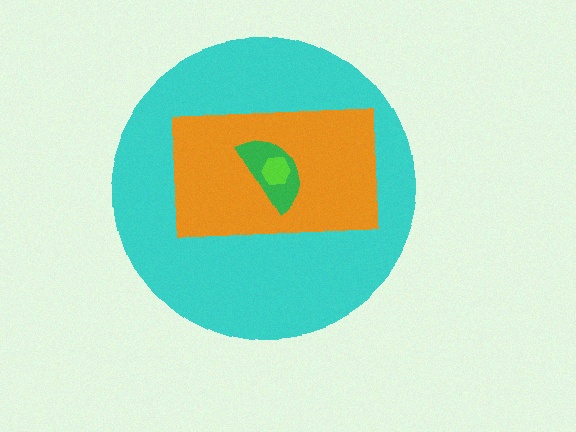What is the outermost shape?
The cyan circle.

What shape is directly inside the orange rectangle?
The green semicircle.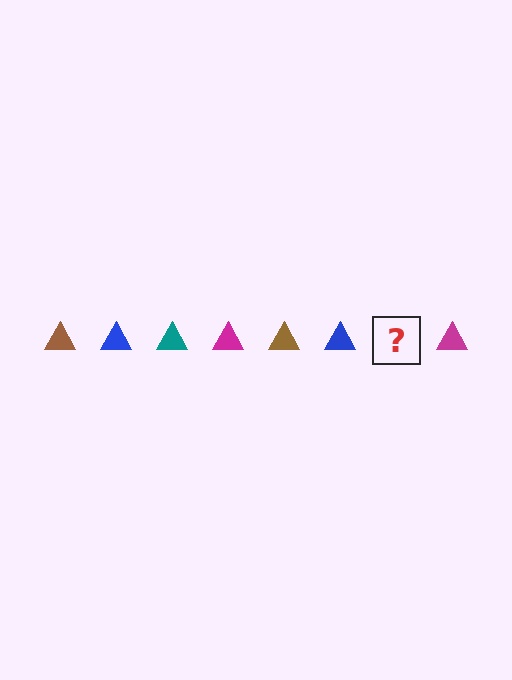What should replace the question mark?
The question mark should be replaced with a teal triangle.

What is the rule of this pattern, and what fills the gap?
The rule is that the pattern cycles through brown, blue, teal, magenta triangles. The gap should be filled with a teal triangle.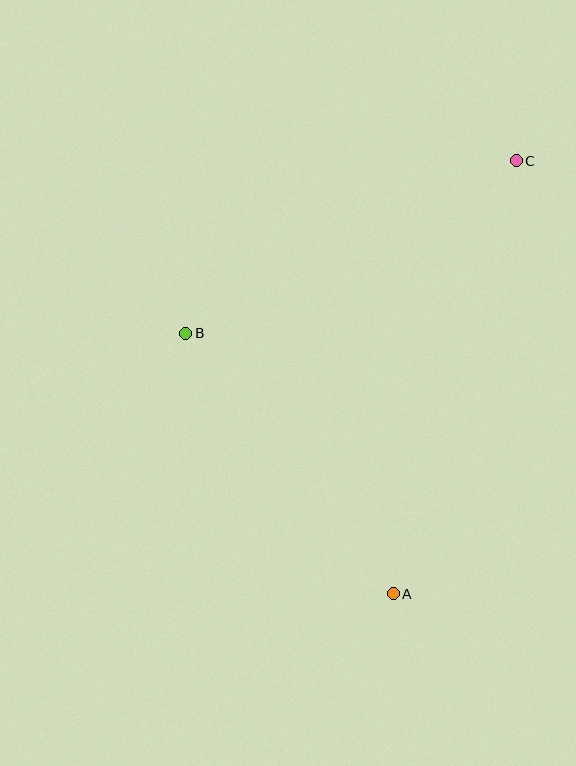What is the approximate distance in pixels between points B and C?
The distance between B and C is approximately 373 pixels.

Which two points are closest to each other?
Points A and B are closest to each other.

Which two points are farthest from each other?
Points A and C are farthest from each other.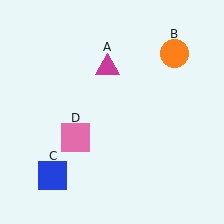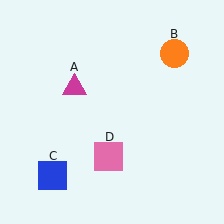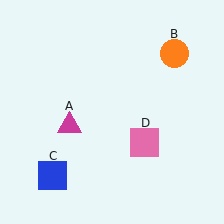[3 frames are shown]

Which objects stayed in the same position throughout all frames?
Orange circle (object B) and blue square (object C) remained stationary.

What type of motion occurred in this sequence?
The magenta triangle (object A), pink square (object D) rotated counterclockwise around the center of the scene.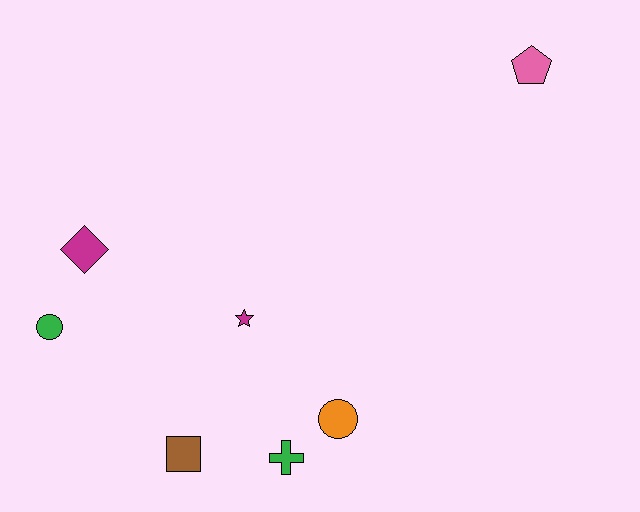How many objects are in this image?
There are 7 objects.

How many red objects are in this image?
There are no red objects.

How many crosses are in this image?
There is 1 cross.